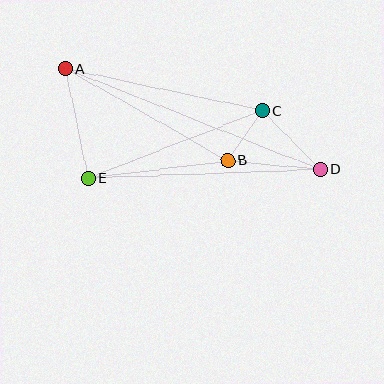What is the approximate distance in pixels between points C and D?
The distance between C and D is approximately 83 pixels.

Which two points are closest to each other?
Points B and C are closest to each other.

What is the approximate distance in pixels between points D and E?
The distance between D and E is approximately 232 pixels.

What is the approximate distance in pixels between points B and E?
The distance between B and E is approximately 141 pixels.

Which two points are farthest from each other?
Points A and D are farthest from each other.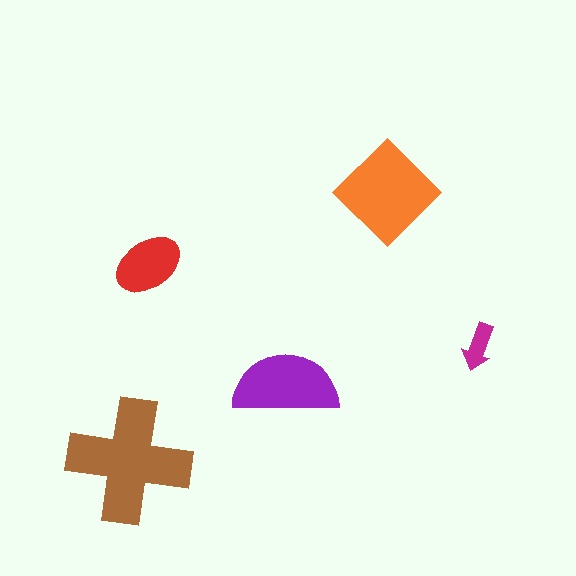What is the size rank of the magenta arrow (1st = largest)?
5th.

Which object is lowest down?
The brown cross is bottommost.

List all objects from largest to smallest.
The brown cross, the orange diamond, the purple semicircle, the red ellipse, the magenta arrow.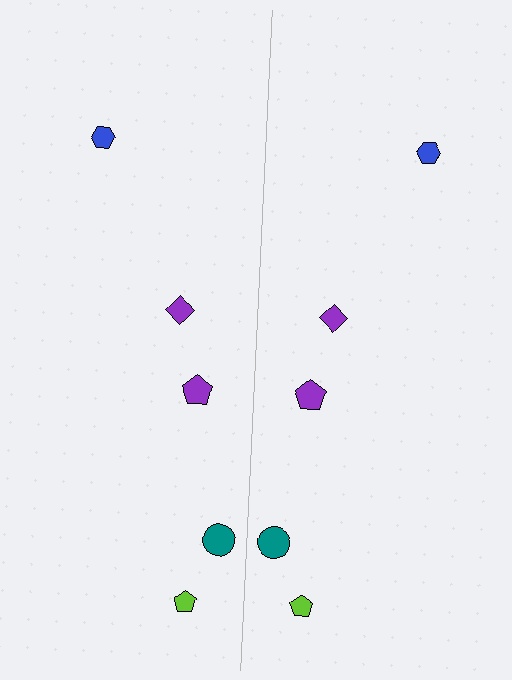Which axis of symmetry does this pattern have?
The pattern has a vertical axis of symmetry running through the center of the image.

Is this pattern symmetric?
Yes, this pattern has bilateral (reflection) symmetry.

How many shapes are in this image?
There are 10 shapes in this image.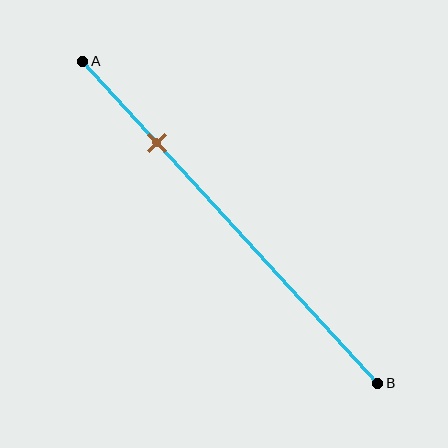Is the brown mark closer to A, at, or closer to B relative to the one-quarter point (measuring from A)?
The brown mark is approximately at the one-quarter point of segment AB.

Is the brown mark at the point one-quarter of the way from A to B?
Yes, the mark is approximately at the one-quarter point.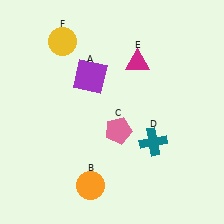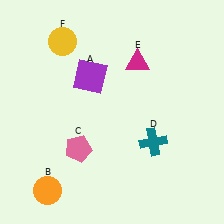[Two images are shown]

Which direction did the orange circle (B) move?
The orange circle (B) moved left.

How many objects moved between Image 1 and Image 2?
2 objects moved between the two images.